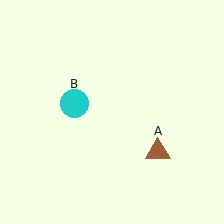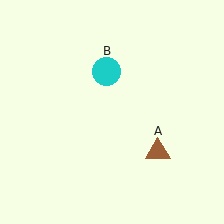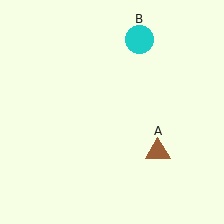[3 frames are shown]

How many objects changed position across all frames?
1 object changed position: cyan circle (object B).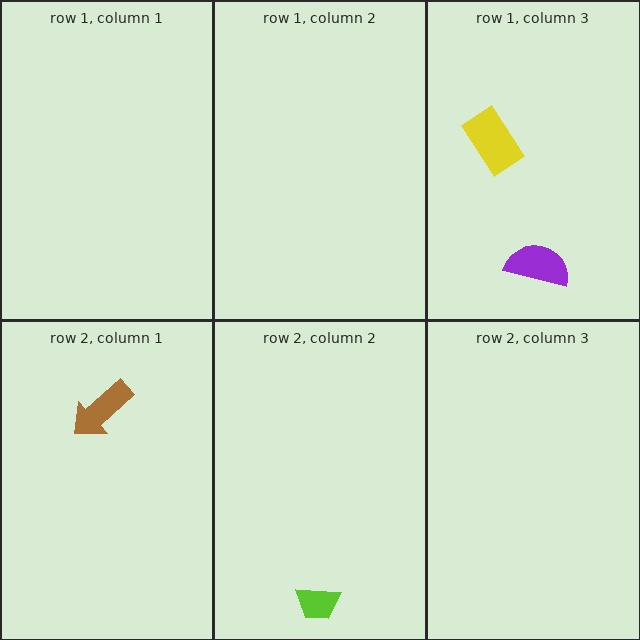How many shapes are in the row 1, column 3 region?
2.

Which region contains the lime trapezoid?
The row 2, column 2 region.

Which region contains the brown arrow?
The row 2, column 1 region.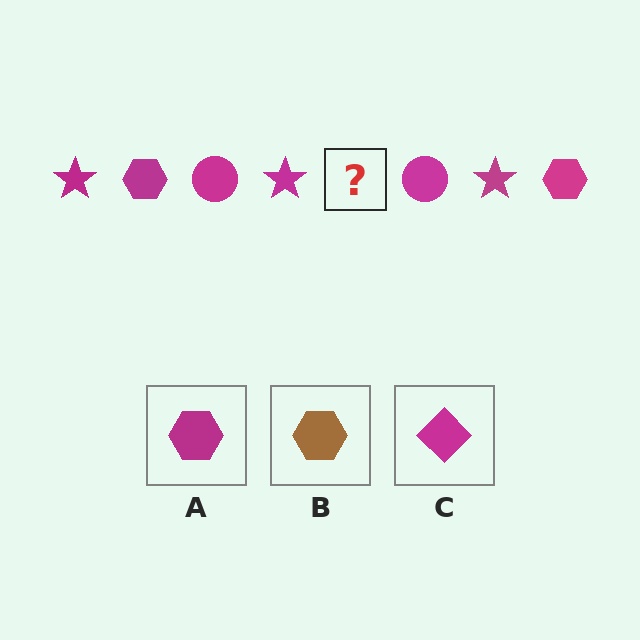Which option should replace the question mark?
Option A.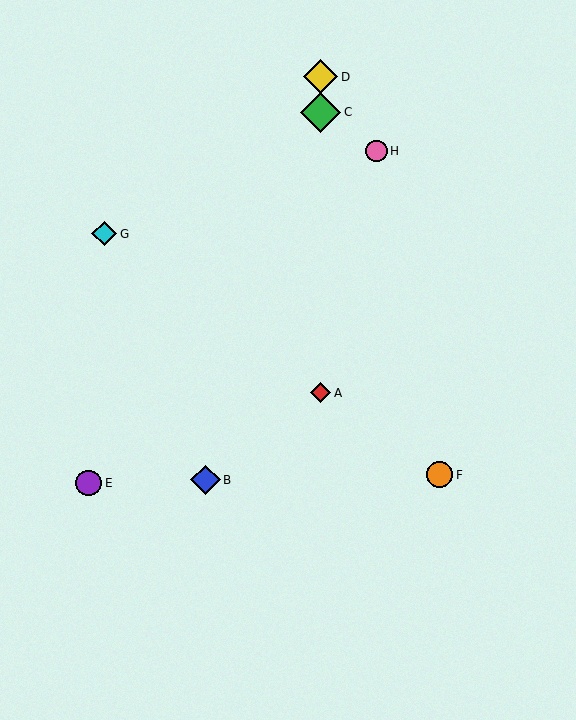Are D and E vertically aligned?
No, D is at x≈321 and E is at x≈89.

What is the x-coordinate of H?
Object H is at x≈376.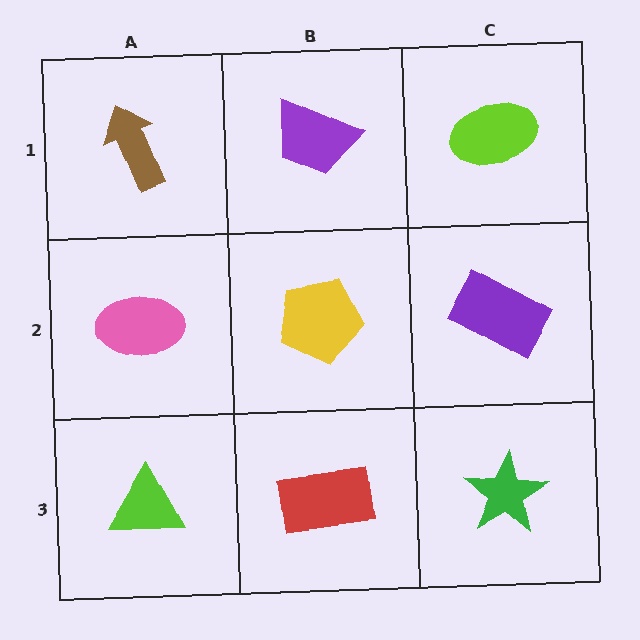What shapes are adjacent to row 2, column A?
A brown arrow (row 1, column A), a lime triangle (row 3, column A), a yellow pentagon (row 2, column B).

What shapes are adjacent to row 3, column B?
A yellow pentagon (row 2, column B), a lime triangle (row 3, column A), a green star (row 3, column C).